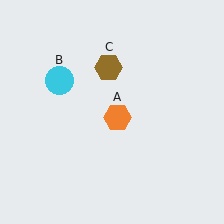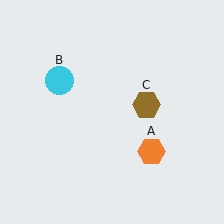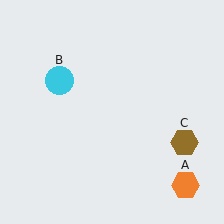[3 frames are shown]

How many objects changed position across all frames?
2 objects changed position: orange hexagon (object A), brown hexagon (object C).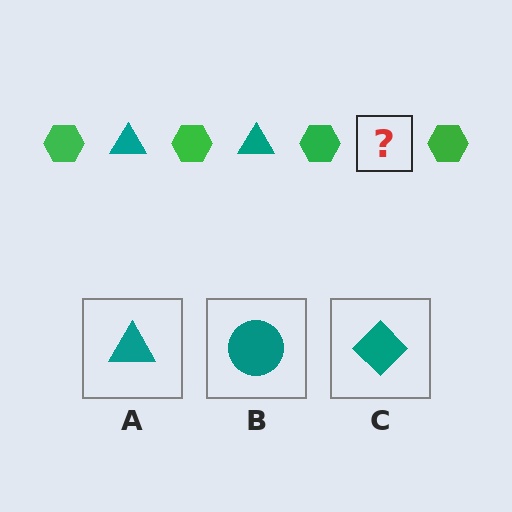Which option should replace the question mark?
Option A.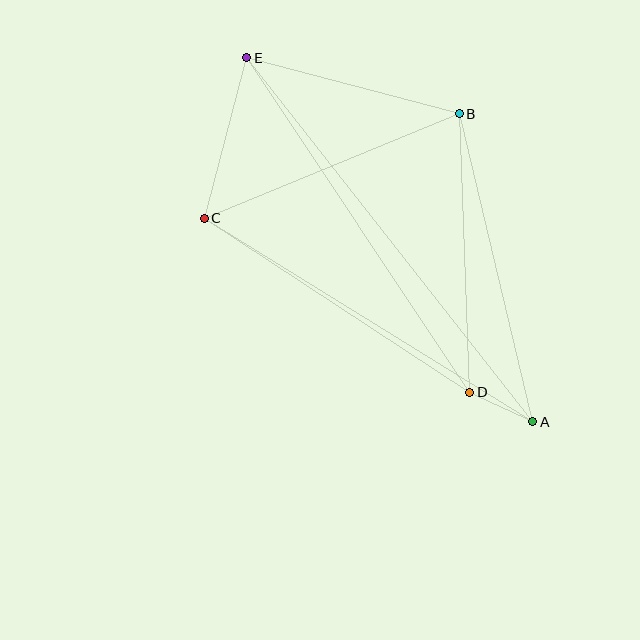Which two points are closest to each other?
Points A and D are closest to each other.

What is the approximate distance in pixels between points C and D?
The distance between C and D is approximately 317 pixels.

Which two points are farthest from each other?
Points A and E are farthest from each other.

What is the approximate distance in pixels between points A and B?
The distance between A and B is approximately 316 pixels.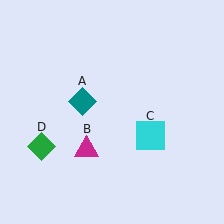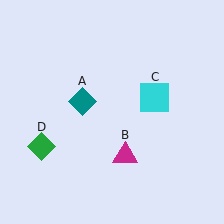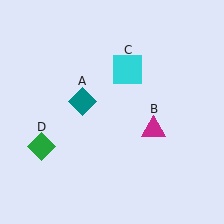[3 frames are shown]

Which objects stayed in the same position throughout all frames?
Teal diamond (object A) and green diamond (object D) remained stationary.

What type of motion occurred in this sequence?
The magenta triangle (object B), cyan square (object C) rotated counterclockwise around the center of the scene.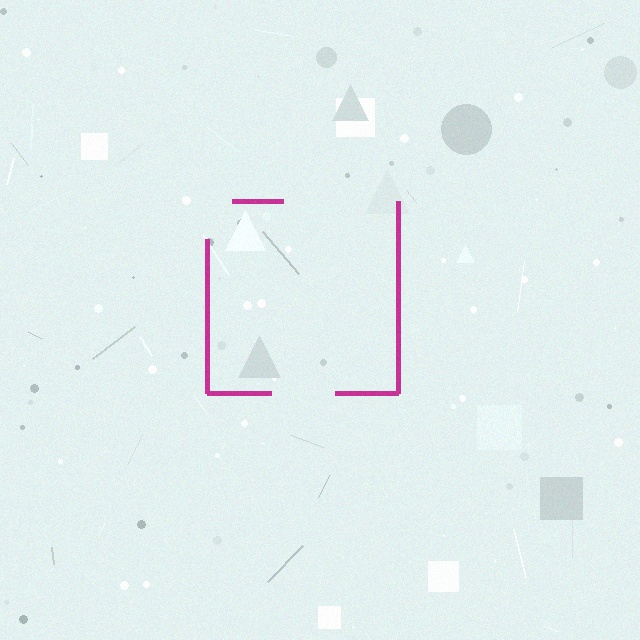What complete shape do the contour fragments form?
The contour fragments form a square.